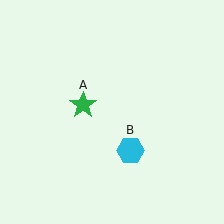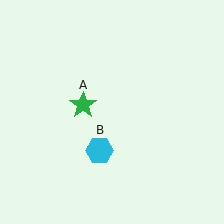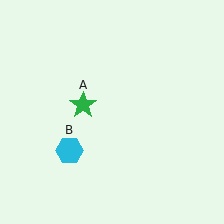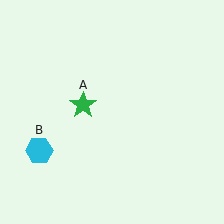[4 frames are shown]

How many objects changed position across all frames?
1 object changed position: cyan hexagon (object B).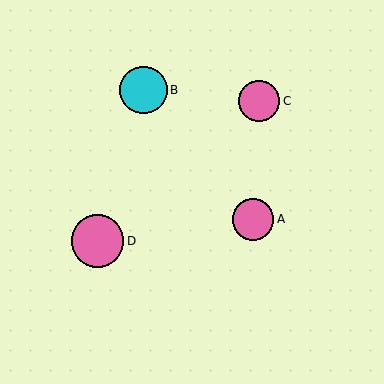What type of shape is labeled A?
Shape A is a pink circle.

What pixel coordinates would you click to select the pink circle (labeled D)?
Click at (98, 241) to select the pink circle D.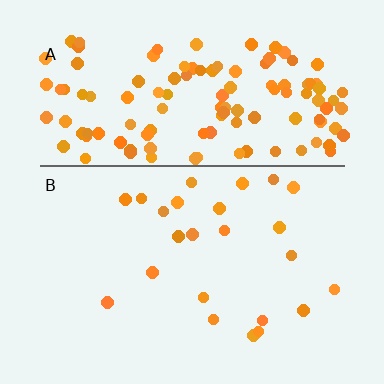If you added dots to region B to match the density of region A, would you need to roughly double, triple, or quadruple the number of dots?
Approximately quadruple.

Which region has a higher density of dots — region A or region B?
A (the top).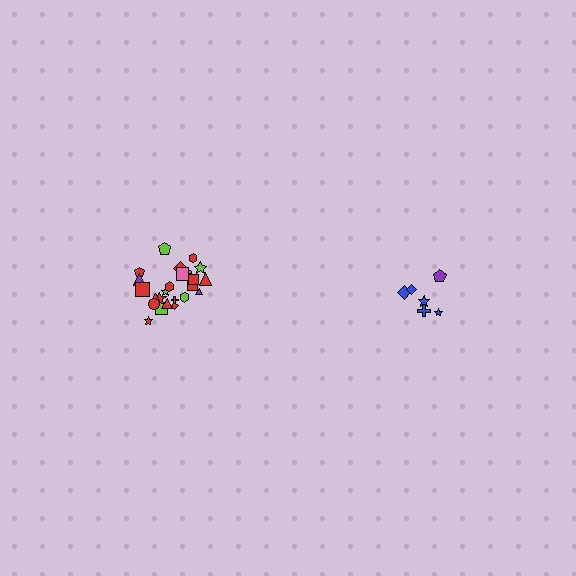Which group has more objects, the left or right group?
The left group.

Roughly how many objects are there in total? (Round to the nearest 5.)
Roughly 30 objects in total.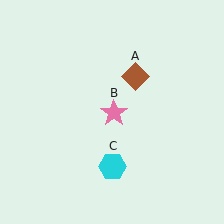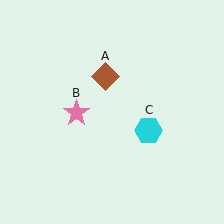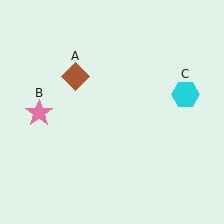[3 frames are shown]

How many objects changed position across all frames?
3 objects changed position: brown diamond (object A), pink star (object B), cyan hexagon (object C).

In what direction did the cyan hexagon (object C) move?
The cyan hexagon (object C) moved up and to the right.